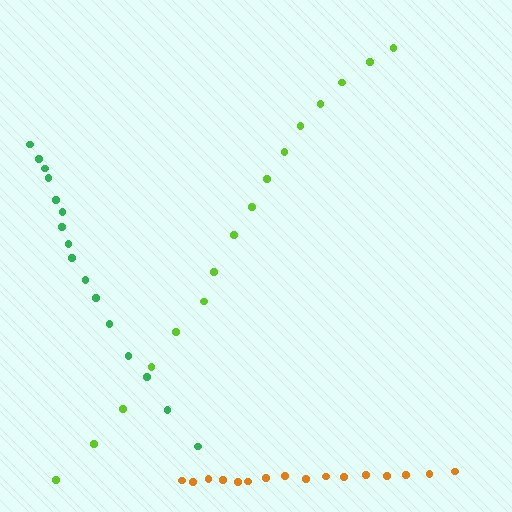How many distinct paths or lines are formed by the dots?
There are 3 distinct paths.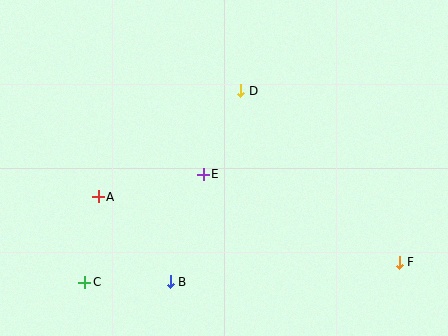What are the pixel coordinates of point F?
Point F is at (399, 262).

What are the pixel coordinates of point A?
Point A is at (98, 197).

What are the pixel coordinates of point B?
Point B is at (170, 282).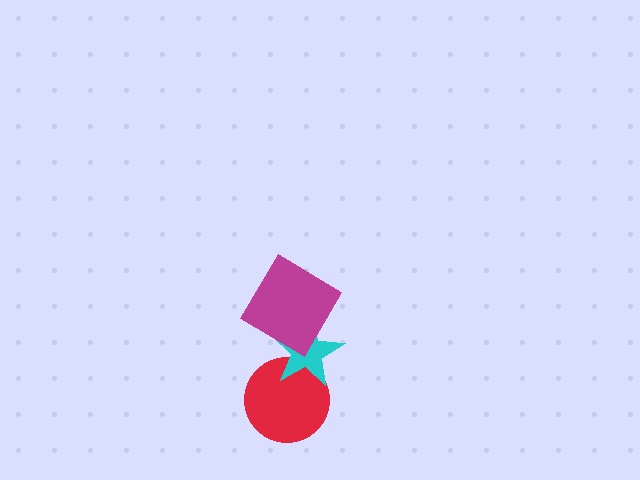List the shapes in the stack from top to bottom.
From top to bottom: the magenta diamond, the cyan star, the red circle.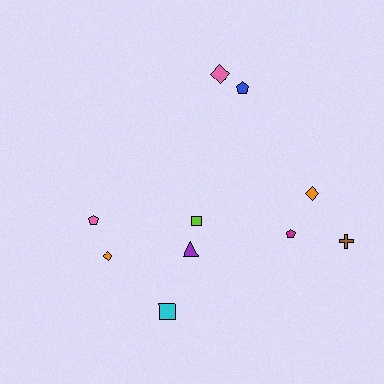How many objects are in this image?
There are 10 objects.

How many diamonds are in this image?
There are 3 diamonds.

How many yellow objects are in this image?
There are no yellow objects.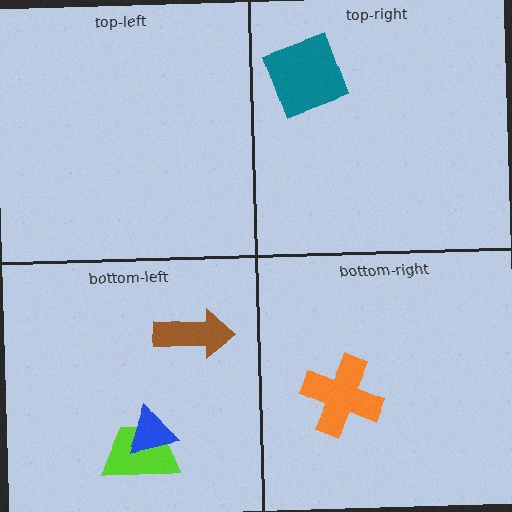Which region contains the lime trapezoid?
The bottom-left region.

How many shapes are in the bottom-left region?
3.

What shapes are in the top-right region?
The teal square.